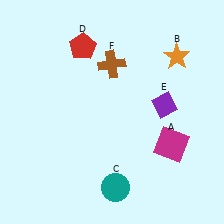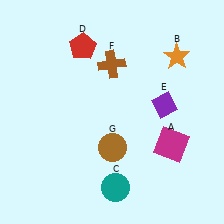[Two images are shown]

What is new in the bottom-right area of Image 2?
A brown circle (G) was added in the bottom-right area of Image 2.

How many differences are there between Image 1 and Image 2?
There is 1 difference between the two images.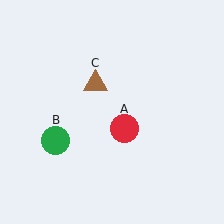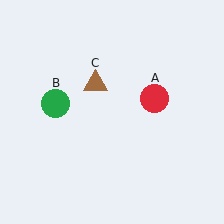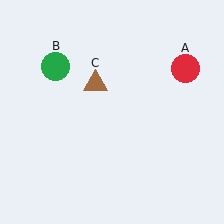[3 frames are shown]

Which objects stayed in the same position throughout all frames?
Brown triangle (object C) remained stationary.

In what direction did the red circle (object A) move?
The red circle (object A) moved up and to the right.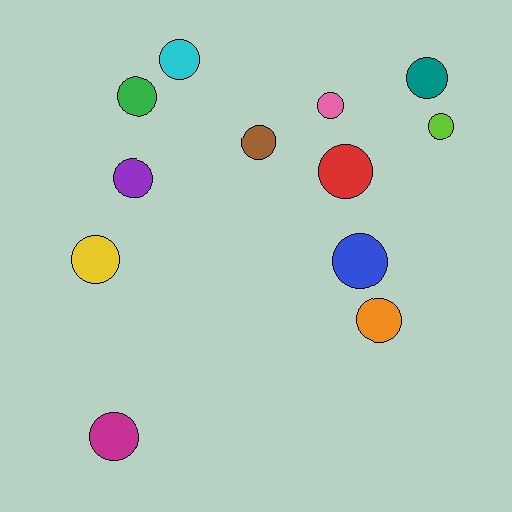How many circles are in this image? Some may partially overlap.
There are 12 circles.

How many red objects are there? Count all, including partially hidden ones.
There is 1 red object.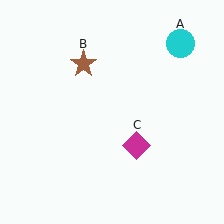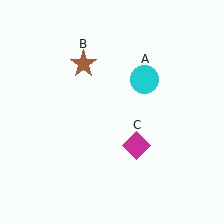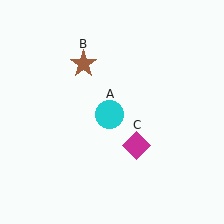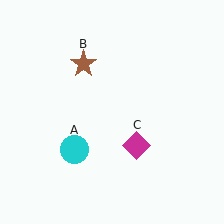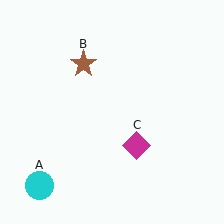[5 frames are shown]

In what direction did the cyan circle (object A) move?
The cyan circle (object A) moved down and to the left.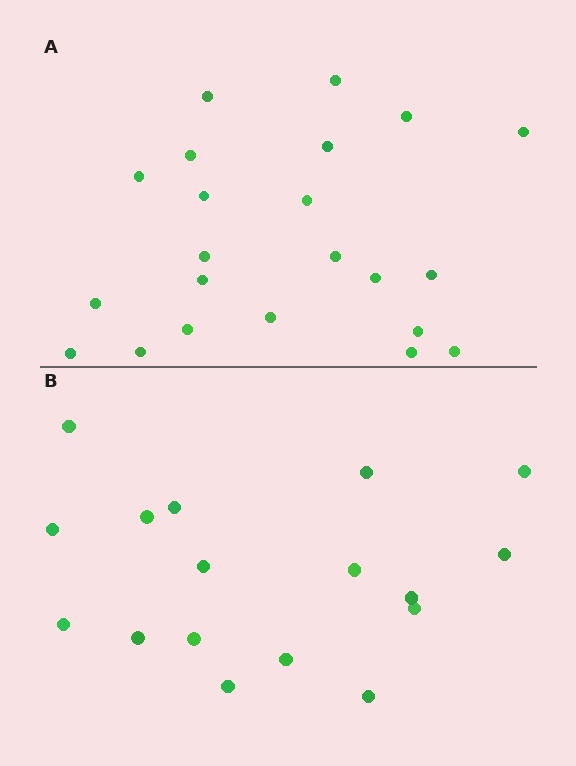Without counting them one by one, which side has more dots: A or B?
Region A (the top region) has more dots.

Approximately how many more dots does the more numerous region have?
Region A has about 5 more dots than region B.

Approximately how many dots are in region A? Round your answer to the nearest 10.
About 20 dots. (The exact count is 22, which rounds to 20.)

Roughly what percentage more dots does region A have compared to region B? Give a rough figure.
About 30% more.